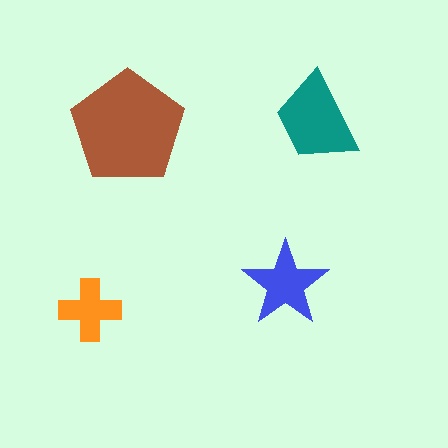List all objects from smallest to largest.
The orange cross, the blue star, the teal trapezoid, the brown pentagon.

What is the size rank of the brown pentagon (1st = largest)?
1st.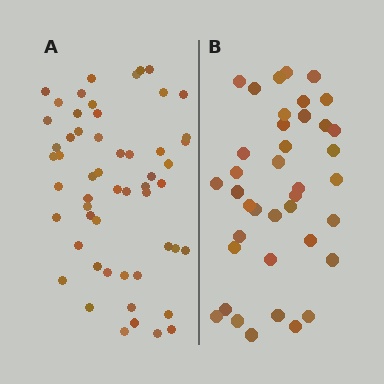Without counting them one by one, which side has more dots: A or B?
Region A (the left region) has more dots.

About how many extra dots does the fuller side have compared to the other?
Region A has approximately 15 more dots than region B.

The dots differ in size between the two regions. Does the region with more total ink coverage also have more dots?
No. Region B has more total ink coverage because its dots are larger, but region A actually contains more individual dots. Total area can be misleading — the number of items is what matters here.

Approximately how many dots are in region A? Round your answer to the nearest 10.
About 60 dots. (The exact count is 55, which rounds to 60.)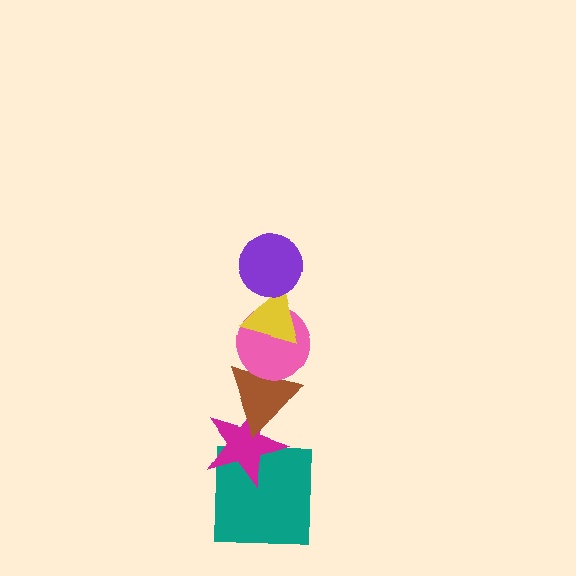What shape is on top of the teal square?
The magenta star is on top of the teal square.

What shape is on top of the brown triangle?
The pink circle is on top of the brown triangle.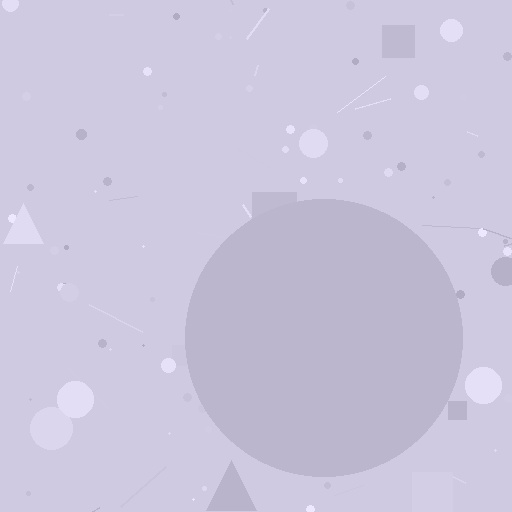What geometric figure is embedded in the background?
A circle is embedded in the background.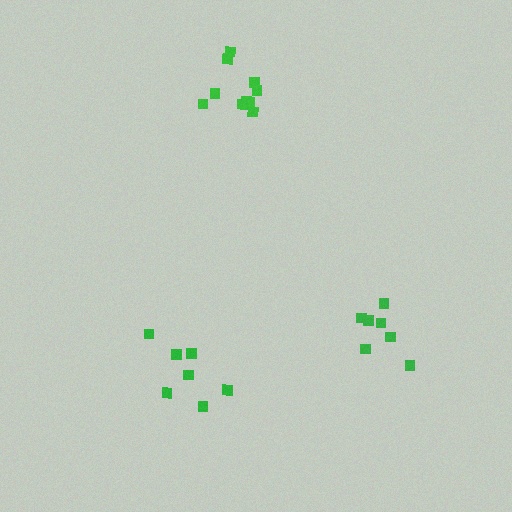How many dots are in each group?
Group 1: 7 dots, Group 2: 7 dots, Group 3: 11 dots (25 total).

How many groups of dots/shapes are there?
There are 3 groups.